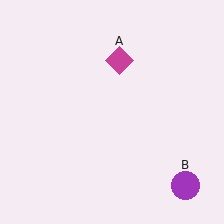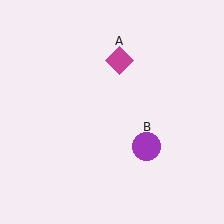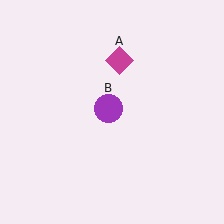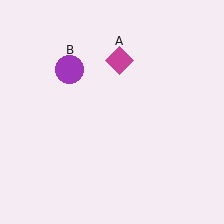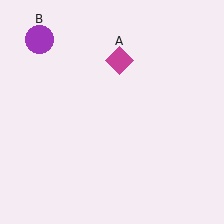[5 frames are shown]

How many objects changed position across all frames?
1 object changed position: purple circle (object B).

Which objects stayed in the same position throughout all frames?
Magenta diamond (object A) remained stationary.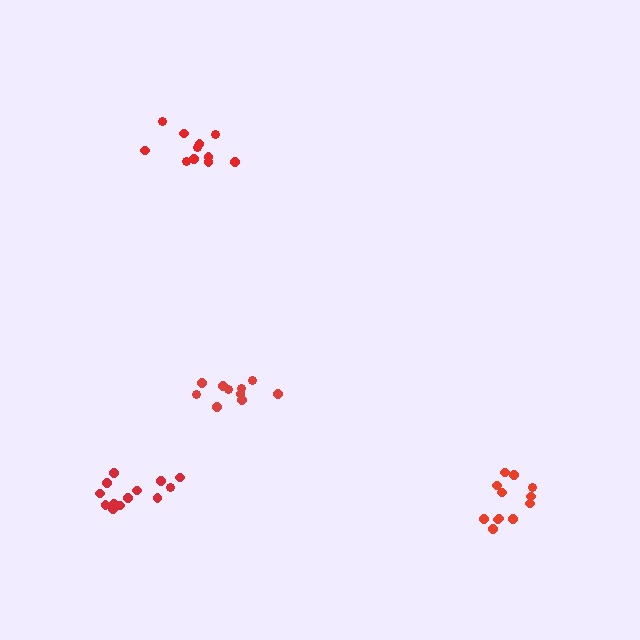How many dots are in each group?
Group 1: 11 dots, Group 2: 13 dots, Group 3: 10 dots, Group 4: 12 dots (46 total).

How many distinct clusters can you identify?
There are 4 distinct clusters.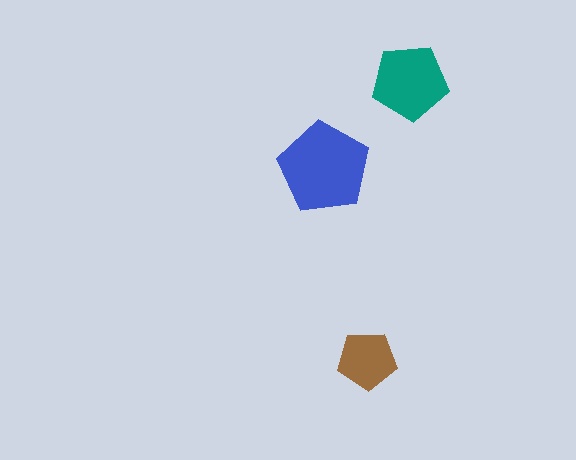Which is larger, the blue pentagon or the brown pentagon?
The blue one.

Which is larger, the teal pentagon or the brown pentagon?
The teal one.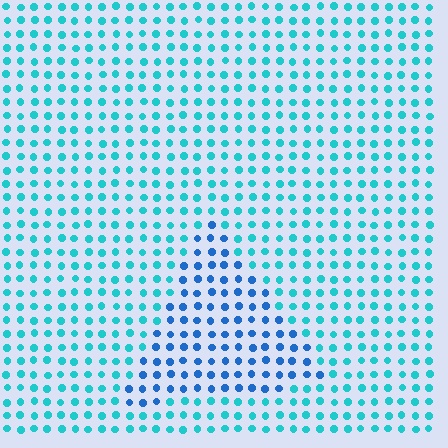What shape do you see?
I see a triangle.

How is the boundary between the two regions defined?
The boundary is defined purely by a slight shift in hue (about 33 degrees). Spacing, size, and orientation are identical on both sides.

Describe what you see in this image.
The image is filled with small cyan elements in a uniform arrangement. A triangle-shaped region is visible where the elements are tinted to a slightly different hue, forming a subtle color boundary.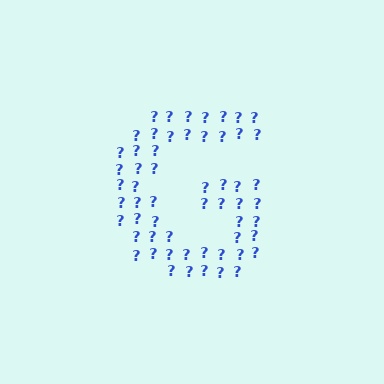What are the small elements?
The small elements are question marks.